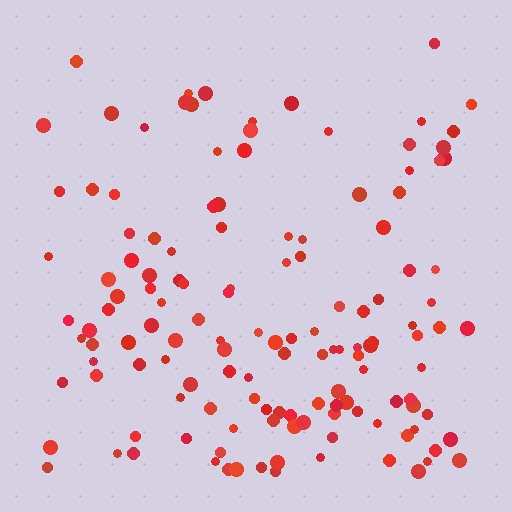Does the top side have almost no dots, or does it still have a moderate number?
Still a moderate number, just noticeably fewer than the bottom.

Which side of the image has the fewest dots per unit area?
The top.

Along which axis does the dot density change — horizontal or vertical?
Vertical.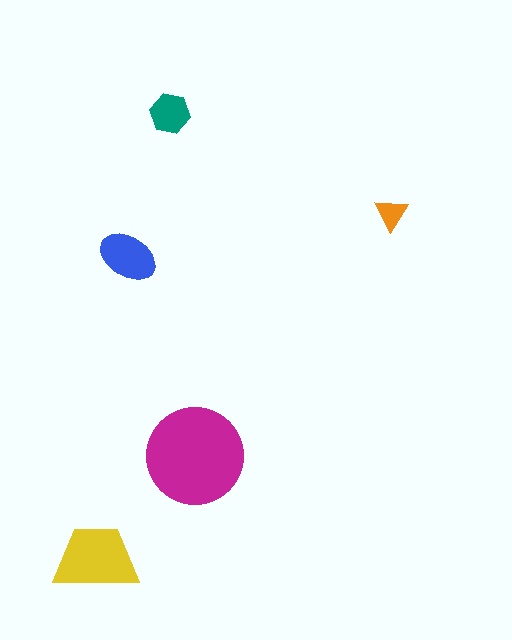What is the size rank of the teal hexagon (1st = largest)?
4th.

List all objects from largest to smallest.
The magenta circle, the yellow trapezoid, the blue ellipse, the teal hexagon, the orange triangle.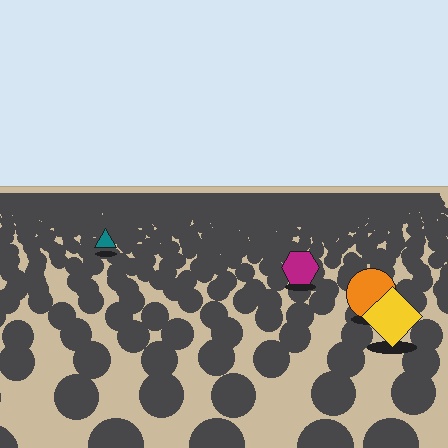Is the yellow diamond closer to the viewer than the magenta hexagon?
Yes. The yellow diamond is closer — you can tell from the texture gradient: the ground texture is coarser near it.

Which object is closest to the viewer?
The yellow diamond is closest. The texture marks near it are larger and more spread out.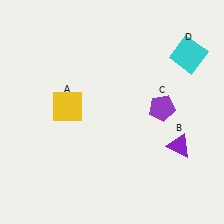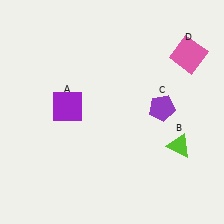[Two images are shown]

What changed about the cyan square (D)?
In Image 1, D is cyan. In Image 2, it changed to pink.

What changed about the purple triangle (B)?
In Image 1, B is purple. In Image 2, it changed to lime.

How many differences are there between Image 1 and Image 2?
There are 3 differences between the two images.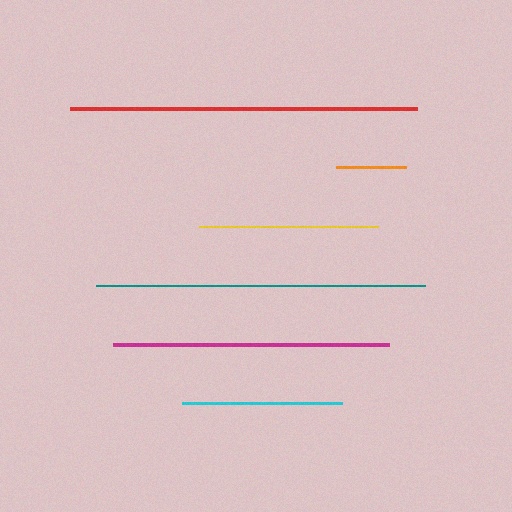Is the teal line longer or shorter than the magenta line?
The teal line is longer than the magenta line.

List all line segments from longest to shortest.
From longest to shortest: red, teal, magenta, yellow, cyan, orange.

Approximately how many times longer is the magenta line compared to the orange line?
The magenta line is approximately 3.9 times the length of the orange line.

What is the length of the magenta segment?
The magenta segment is approximately 276 pixels long.